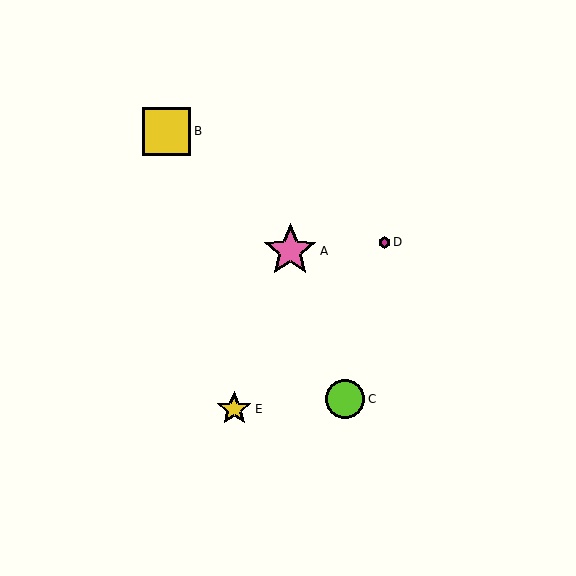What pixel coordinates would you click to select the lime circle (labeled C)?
Click at (345, 399) to select the lime circle C.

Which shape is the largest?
The pink star (labeled A) is the largest.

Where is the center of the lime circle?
The center of the lime circle is at (345, 399).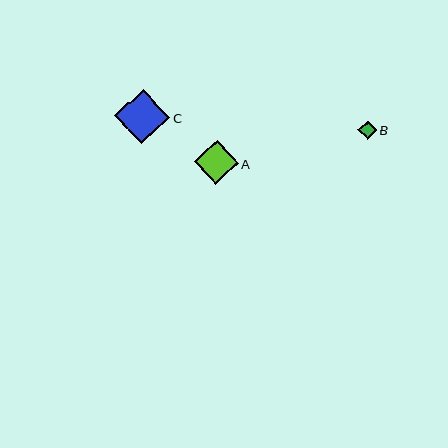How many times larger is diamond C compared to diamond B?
Diamond C is approximately 3.0 times the size of diamond B.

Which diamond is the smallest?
Diamond B is the smallest with a size of approximately 18 pixels.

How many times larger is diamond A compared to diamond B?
Diamond A is approximately 2.4 times the size of diamond B.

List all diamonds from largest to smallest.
From largest to smallest: C, A, B.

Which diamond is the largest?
Diamond C is the largest with a size of approximately 55 pixels.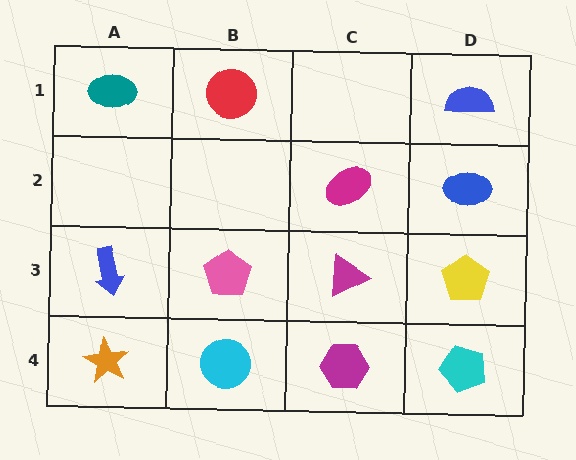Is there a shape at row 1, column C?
No, that cell is empty.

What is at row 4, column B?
A cyan circle.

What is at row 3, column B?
A pink pentagon.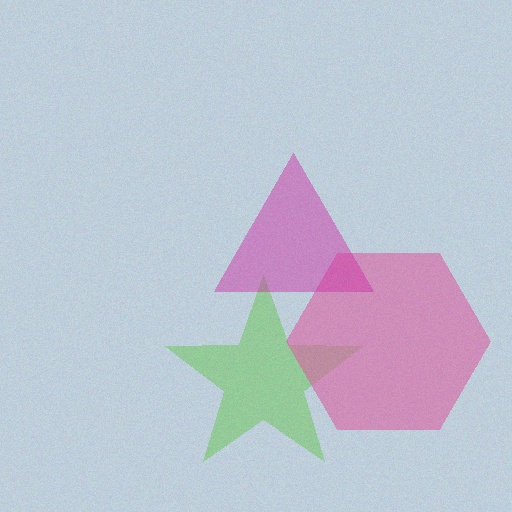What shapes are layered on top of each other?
The layered shapes are: a lime star, a pink hexagon, a magenta triangle.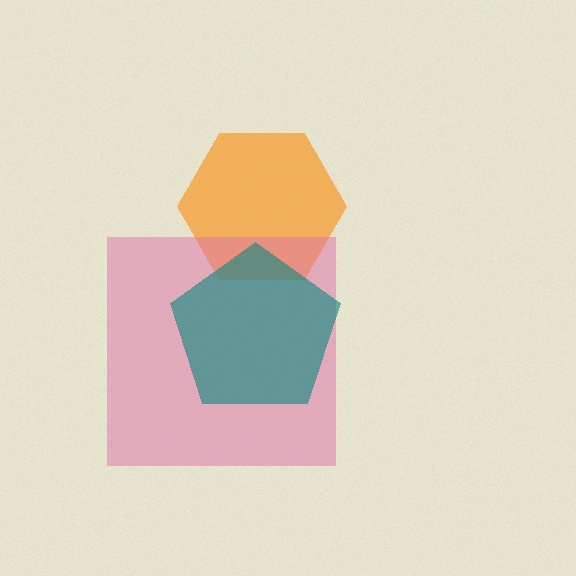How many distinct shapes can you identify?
There are 3 distinct shapes: an orange hexagon, a pink square, a teal pentagon.